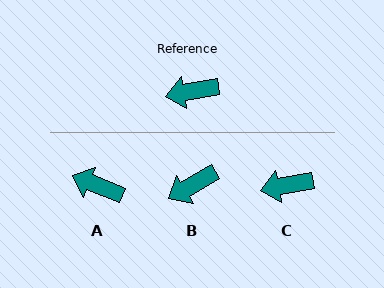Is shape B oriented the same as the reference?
No, it is off by about 20 degrees.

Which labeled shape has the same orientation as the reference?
C.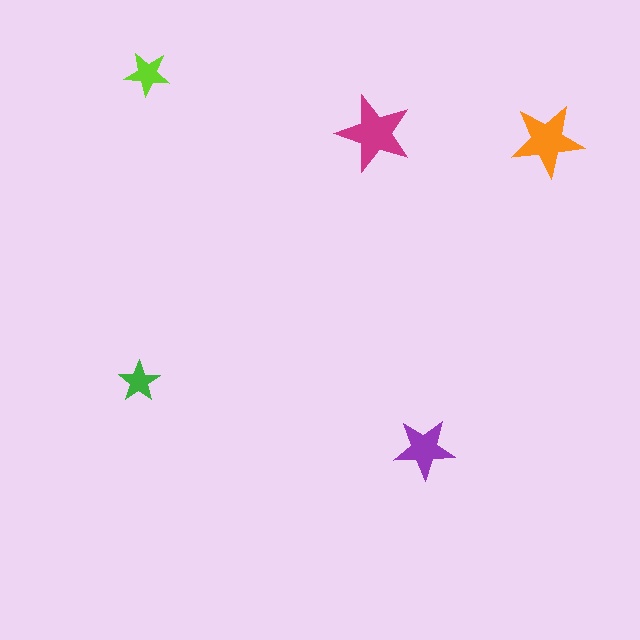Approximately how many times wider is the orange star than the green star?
About 2 times wider.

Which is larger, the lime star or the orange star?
The orange one.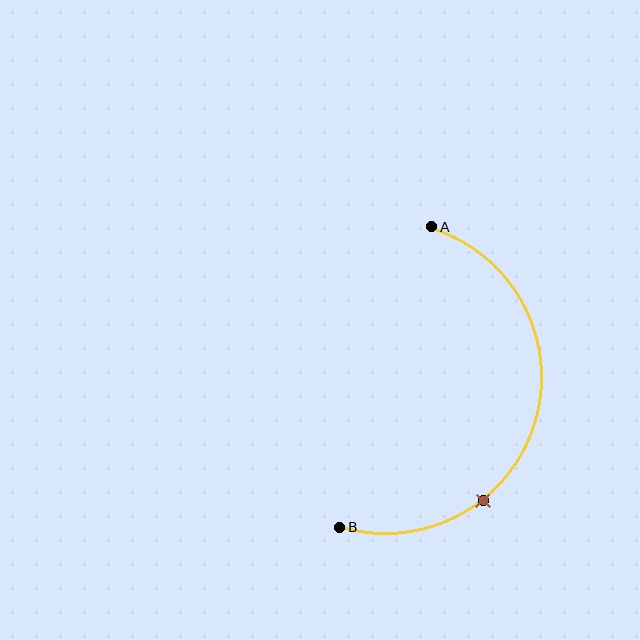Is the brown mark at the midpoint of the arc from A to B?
No. The brown mark lies on the arc but is closer to endpoint B. The arc midpoint would be at the point on the curve equidistant along the arc from both A and B.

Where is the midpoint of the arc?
The arc midpoint is the point on the curve farthest from the straight line joining A and B. It sits to the right of that line.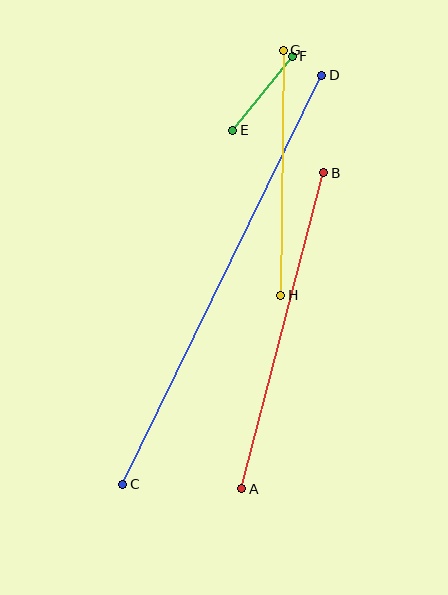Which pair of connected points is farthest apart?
Points C and D are farthest apart.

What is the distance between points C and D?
The distance is approximately 455 pixels.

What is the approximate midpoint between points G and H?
The midpoint is at approximately (282, 173) pixels.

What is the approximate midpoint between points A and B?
The midpoint is at approximately (283, 331) pixels.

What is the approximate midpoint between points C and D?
The midpoint is at approximately (222, 280) pixels.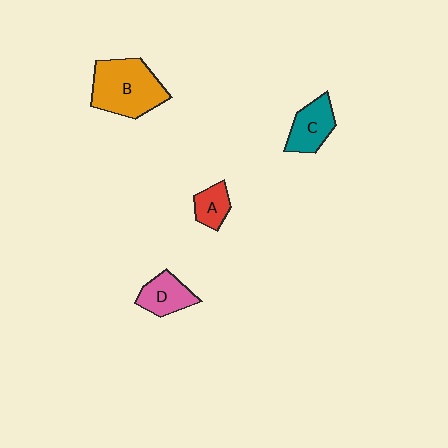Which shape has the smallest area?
Shape A (red).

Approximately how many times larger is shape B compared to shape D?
Approximately 2.0 times.